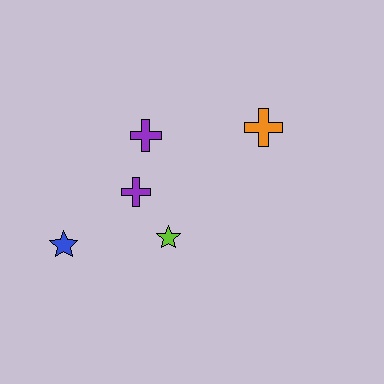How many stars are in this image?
There are 2 stars.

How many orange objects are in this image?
There is 1 orange object.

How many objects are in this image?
There are 5 objects.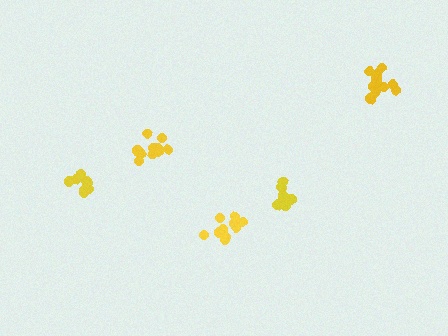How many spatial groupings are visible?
There are 5 spatial groupings.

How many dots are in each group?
Group 1: 7 dots, Group 2: 11 dots, Group 3: 9 dots, Group 4: 12 dots, Group 5: 11 dots (50 total).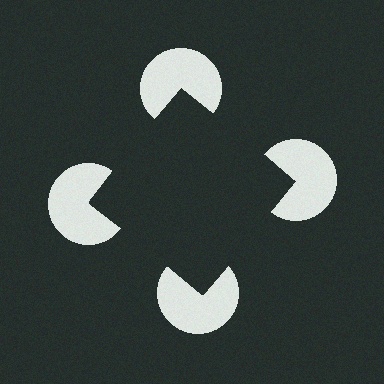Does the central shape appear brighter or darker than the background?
It typically appears slightly darker than the background, even though no actual brightness change is drawn.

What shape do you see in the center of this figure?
An illusory square — its edges are inferred from the aligned wedge cuts in the pac-man discs, not physically drawn.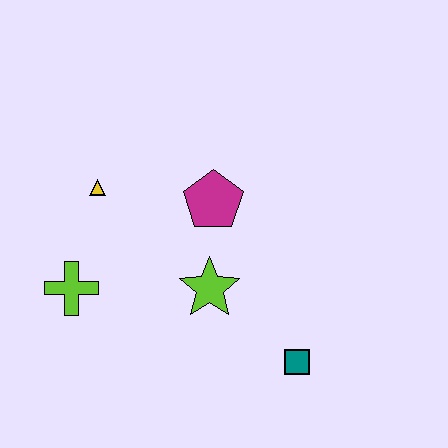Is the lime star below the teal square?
No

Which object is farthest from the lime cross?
The teal square is farthest from the lime cross.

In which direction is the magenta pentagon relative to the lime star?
The magenta pentagon is above the lime star.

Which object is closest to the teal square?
The lime star is closest to the teal square.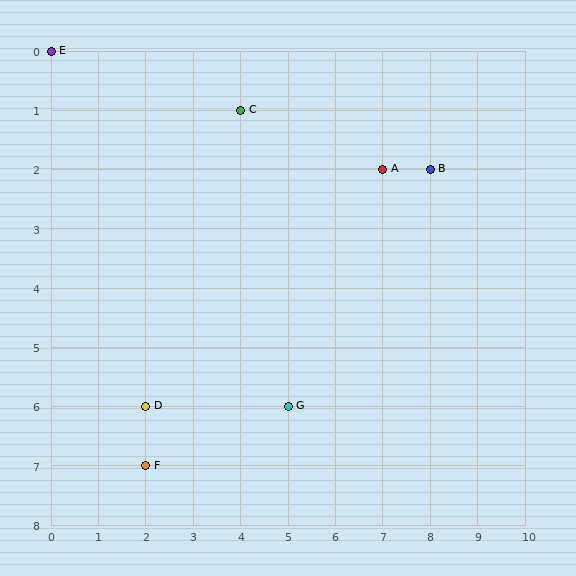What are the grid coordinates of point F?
Point F is at grid coordinates (2, 7).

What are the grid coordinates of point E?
Point E is at grid coordinates (0, 0).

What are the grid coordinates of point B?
Point B is at grid coordinates (8, 2).